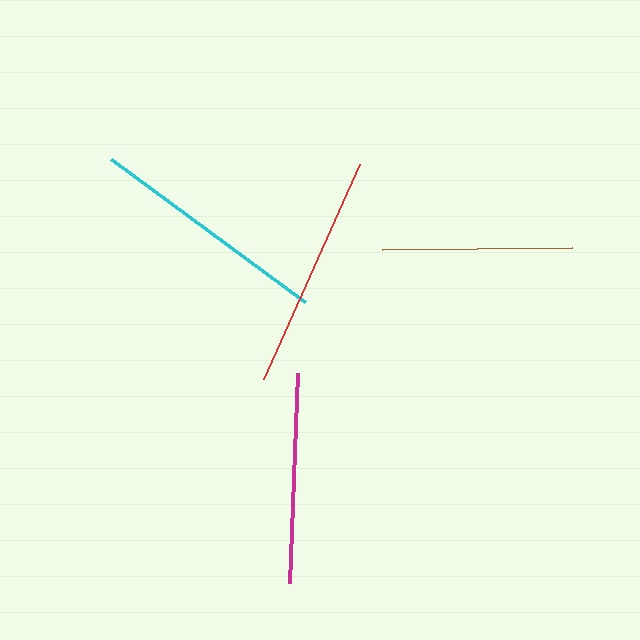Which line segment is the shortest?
The brown line is the shortest at approximately 190 pixels.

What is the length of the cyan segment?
The cyan segment is approximately 241 pixels long.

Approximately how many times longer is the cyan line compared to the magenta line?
The cyan line is approximately 1.1 times the length of the magenta line.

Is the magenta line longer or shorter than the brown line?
The magenta line is longer than the brown line.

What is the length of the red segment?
The red segment is approximately 235 pixels long.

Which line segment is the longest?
The cyan line is the longest at approximately 241 pixels.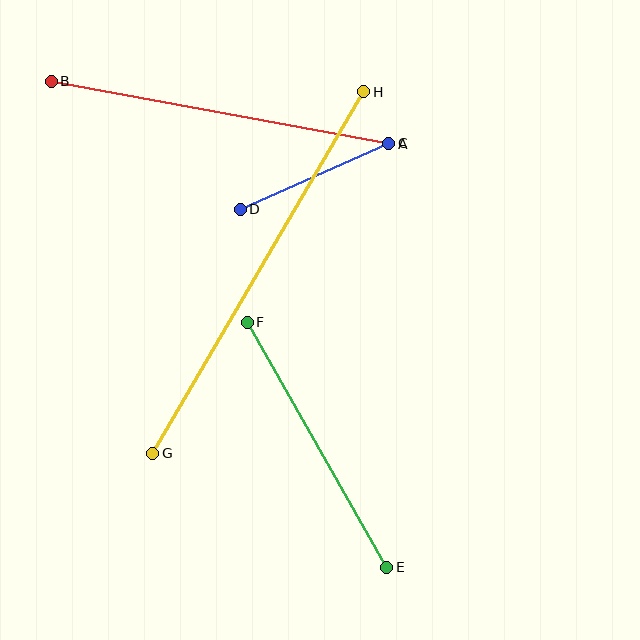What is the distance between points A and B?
The distance is approximately 343 pixels.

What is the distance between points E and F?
The distance is approximately 282 pixels.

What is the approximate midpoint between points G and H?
The midpoint is at approximately (258, 272) pixels.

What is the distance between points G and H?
The distance is approximately 418 pixels.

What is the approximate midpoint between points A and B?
The midpoint is at approximately (220, 113) pixels.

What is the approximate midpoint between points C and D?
The midpoint is at approximately (315, 176) pixels.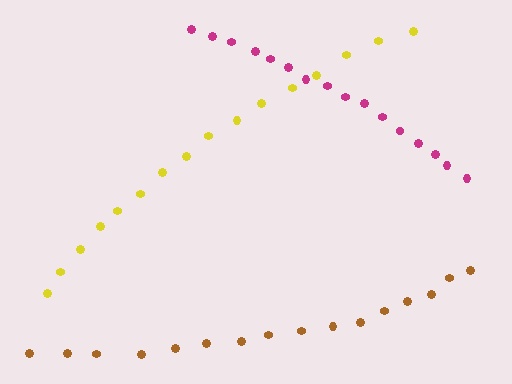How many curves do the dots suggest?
There are 3 distinct paths.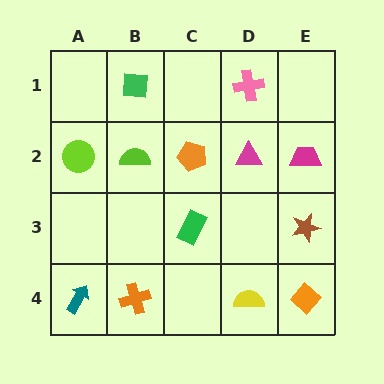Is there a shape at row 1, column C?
No, that cell is empty.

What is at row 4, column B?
An orange cross.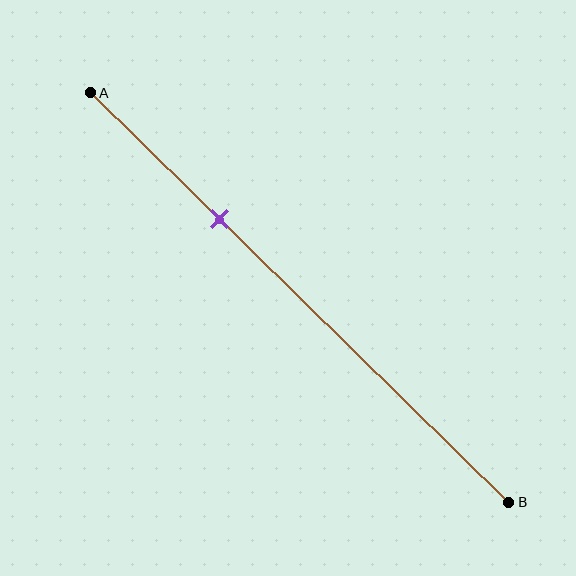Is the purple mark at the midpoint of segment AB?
No, the mark is at about 30% from A, not at the 50% midpoint.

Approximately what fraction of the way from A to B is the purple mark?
The purple mark is approximately 30% of the way from A to B.